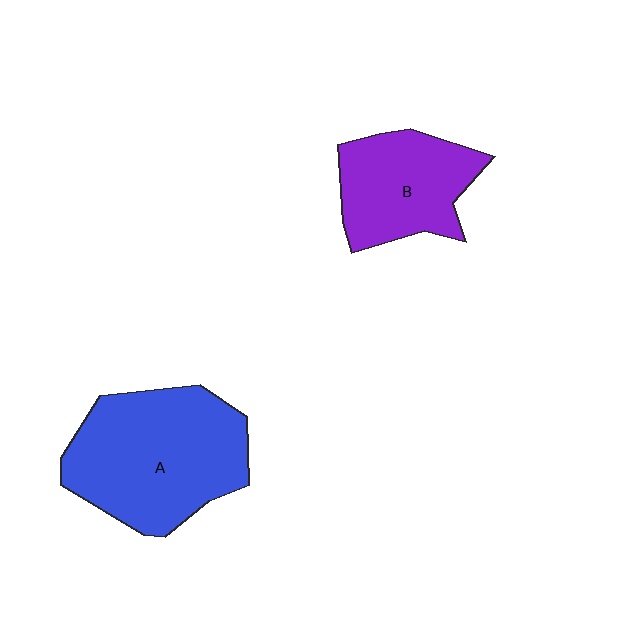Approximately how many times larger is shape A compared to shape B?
Approximately 1.6 times.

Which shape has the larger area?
Shape A (blue).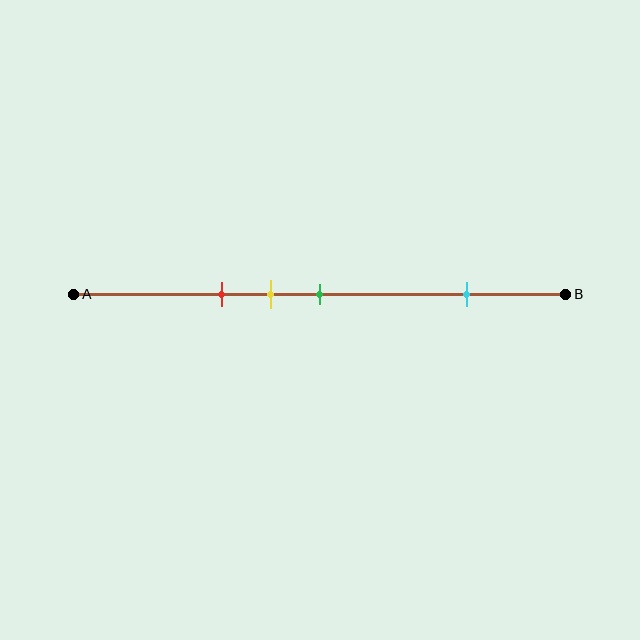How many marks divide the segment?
There are 4 marks dividing the segment.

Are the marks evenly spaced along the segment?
No, the marks are not evenly spaced.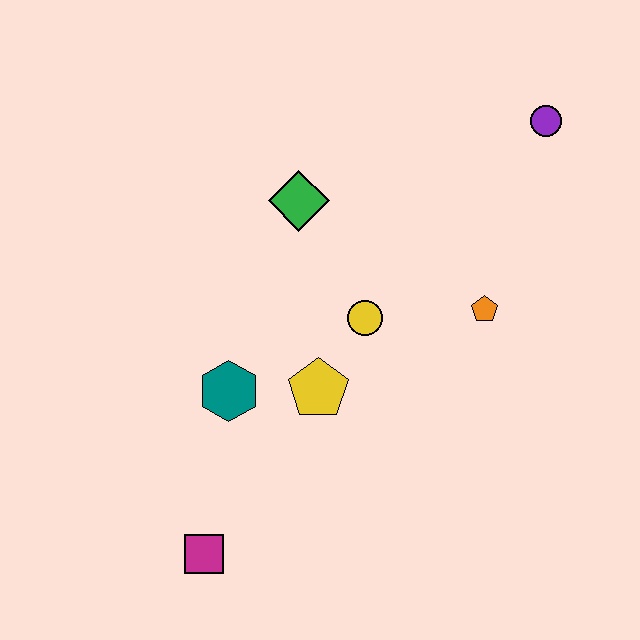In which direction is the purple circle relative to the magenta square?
The purple circle is above the magenta square.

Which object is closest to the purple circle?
The orange pentagon is closest to the purple circle.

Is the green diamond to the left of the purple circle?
Yes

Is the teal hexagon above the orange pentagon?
No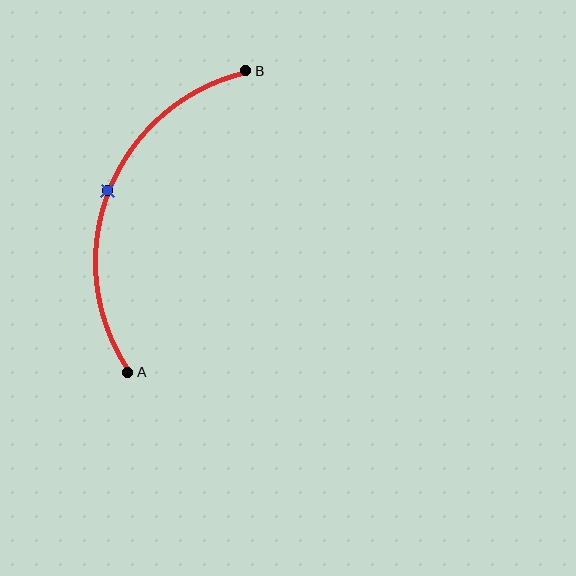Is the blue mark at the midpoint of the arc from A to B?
Yes. The blue mark lies on the arc at equal arc-length from both A and B — it is the arc midpoint.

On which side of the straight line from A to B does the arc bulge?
The arc bulges to the left of the straight line connecting A and B.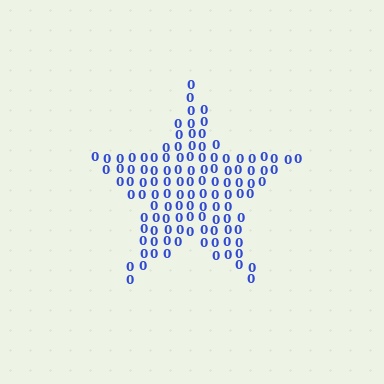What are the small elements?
The small elements are digit 0's.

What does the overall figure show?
The overall figure shows a star.